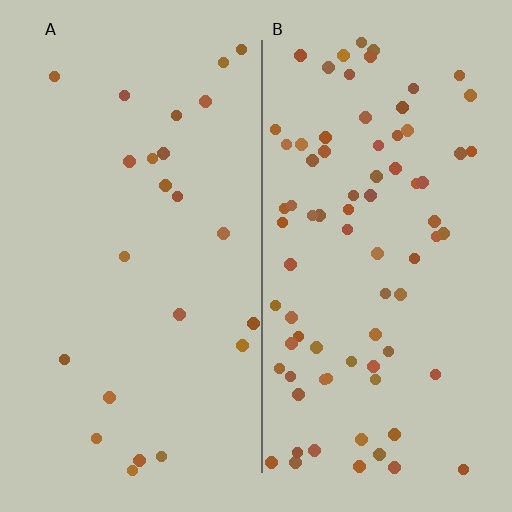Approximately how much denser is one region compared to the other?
Approximately 3.4× — region B over region A.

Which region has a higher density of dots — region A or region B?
B (the right).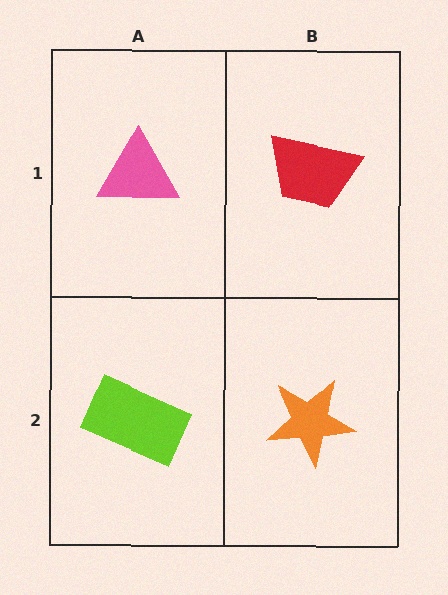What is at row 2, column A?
A lime rectangle.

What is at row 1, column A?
A pink triangle.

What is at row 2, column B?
An orange star.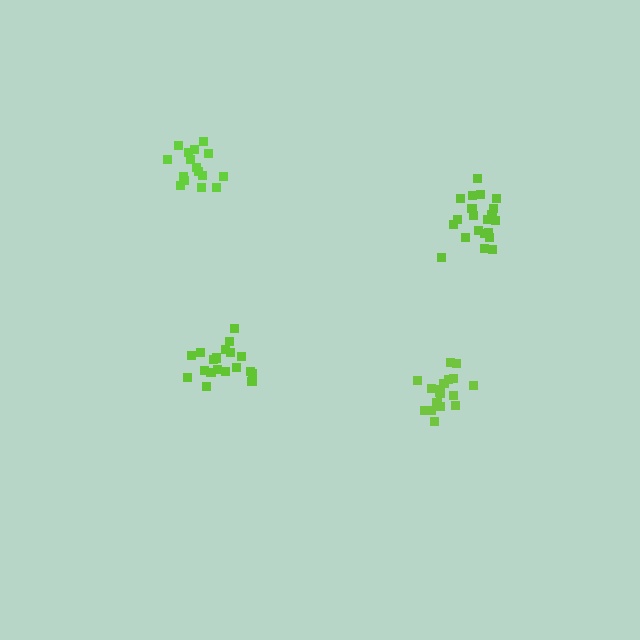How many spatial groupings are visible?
There are 4 spatial groupings.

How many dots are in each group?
Group 1: 16 dots, Group 2: 19 dots, Group 3: 19 dots, Group 4: 21 dots (75 total).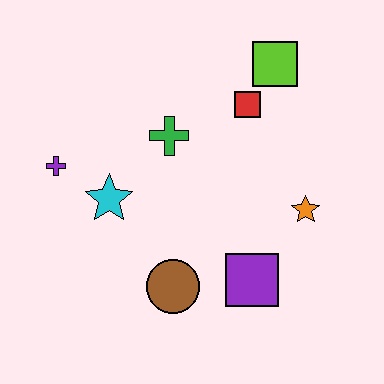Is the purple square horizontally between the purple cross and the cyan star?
No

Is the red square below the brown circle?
No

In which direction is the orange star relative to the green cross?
The orange star is to the right of the green cross.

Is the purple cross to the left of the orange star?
Yes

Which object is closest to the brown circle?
The purple square is closest to the brown circle.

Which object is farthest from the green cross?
The purple square is farthest from the green cross.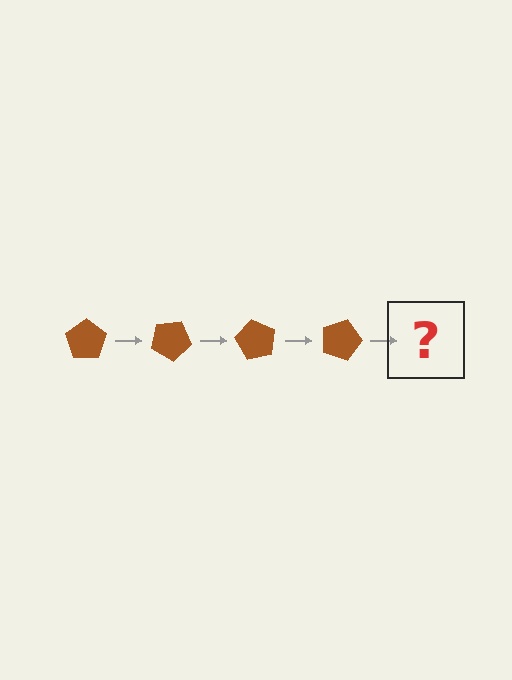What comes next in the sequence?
The next element should be a brown pentagon rotated 120 degrees.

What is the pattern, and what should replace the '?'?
The pattern is that the pentagon rotates 30 degrees each step. The '?' should be a brown pentagon rotated 120 degrees.